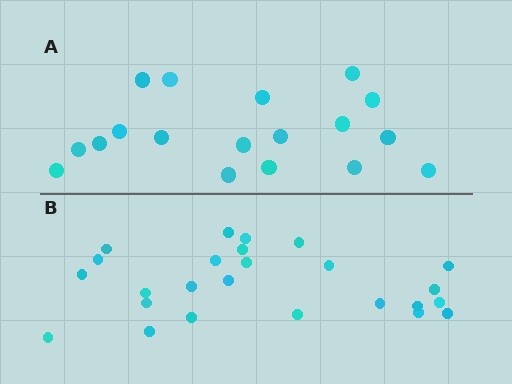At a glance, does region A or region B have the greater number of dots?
Region B (the bottom region) has more dots.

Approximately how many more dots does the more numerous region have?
Region B has roughly 8 or so more dots than region A.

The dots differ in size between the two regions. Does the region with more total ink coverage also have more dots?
No. Region A has more total ink coverage because its dots are larger, but region B actually contains more individual dots. Total area can be misleading — the number of items is what matters here.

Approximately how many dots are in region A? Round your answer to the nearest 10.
About 20 dots. (The exact count is 18, which rounds to 20.)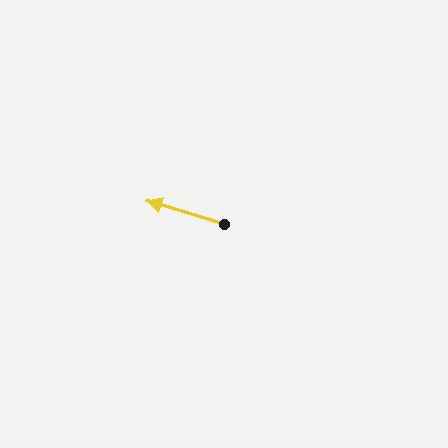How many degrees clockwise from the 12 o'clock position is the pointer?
Approximately 287 degrees.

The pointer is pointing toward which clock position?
Roughly 10 o'clock.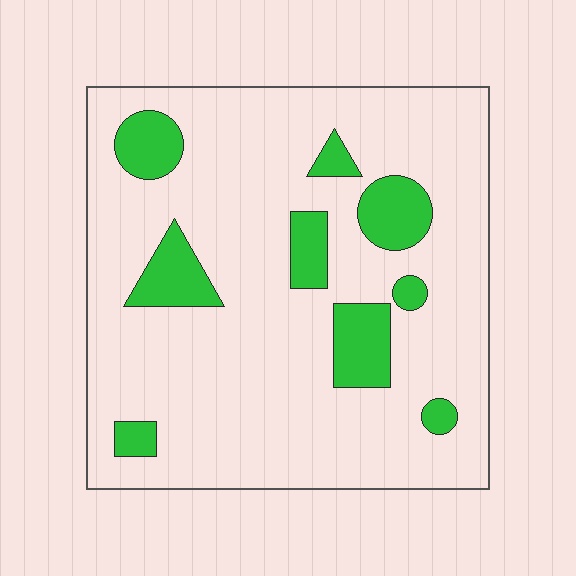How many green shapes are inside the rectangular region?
9.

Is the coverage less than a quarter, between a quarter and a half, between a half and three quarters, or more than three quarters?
Less than a quarter.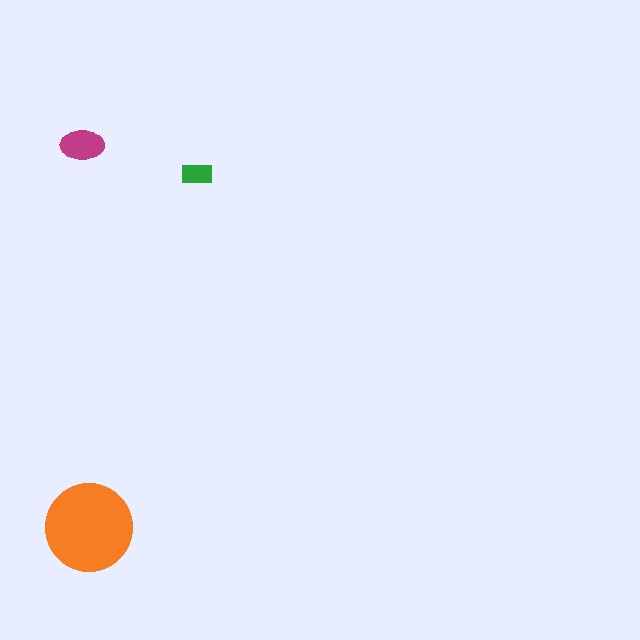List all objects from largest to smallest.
The orange circle, the magenta ellipse, the green rectangle.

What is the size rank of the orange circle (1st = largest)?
1st.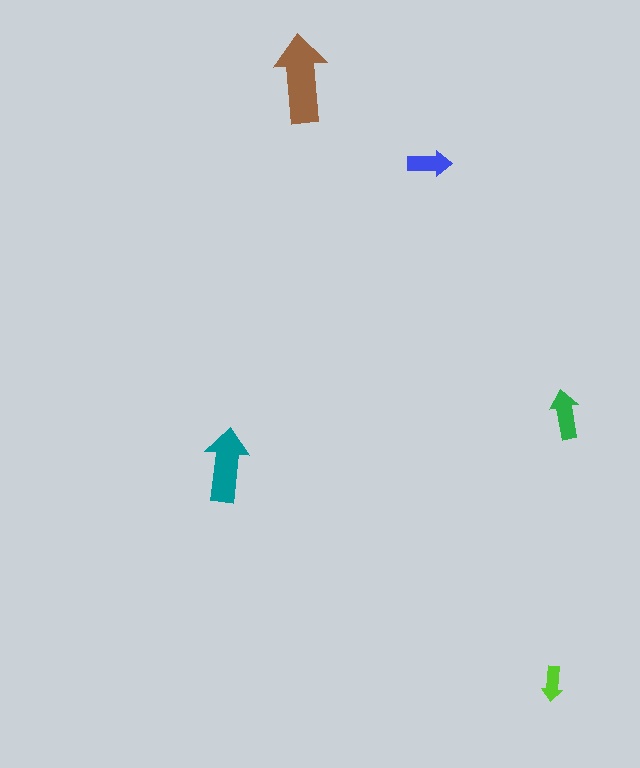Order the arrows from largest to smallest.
the brown one, the teal one, the green one, the blue one, the lime one.